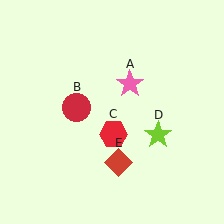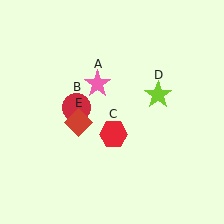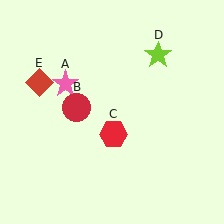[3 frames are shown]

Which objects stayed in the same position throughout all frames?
Red circle (object B) and red hexagon (object C) remained stationary.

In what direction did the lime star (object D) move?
The lime star (object D) moved up.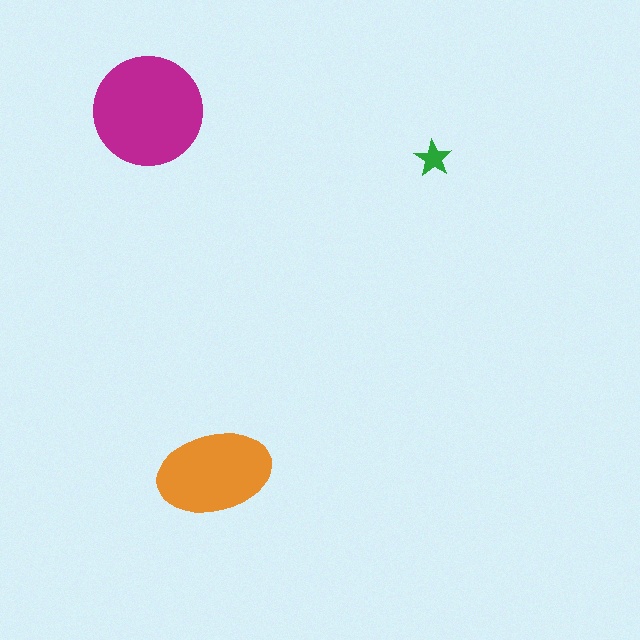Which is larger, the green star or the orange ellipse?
The orange ellipse.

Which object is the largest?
The magenta circle.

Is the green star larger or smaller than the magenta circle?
Smaller.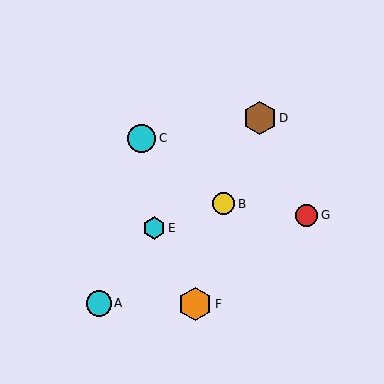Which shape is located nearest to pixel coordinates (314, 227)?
The red circle (labeled G) at (306, 215) is nearest to that location.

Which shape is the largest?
The orange hexagon (labeled F) is the largest.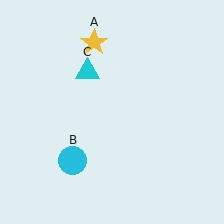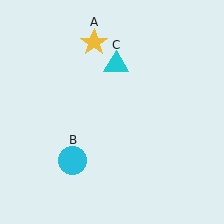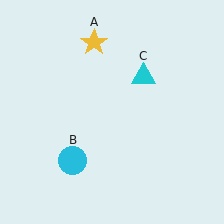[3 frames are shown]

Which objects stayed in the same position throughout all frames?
Yellow star (object A) and cyan circle (object B) remained stationary.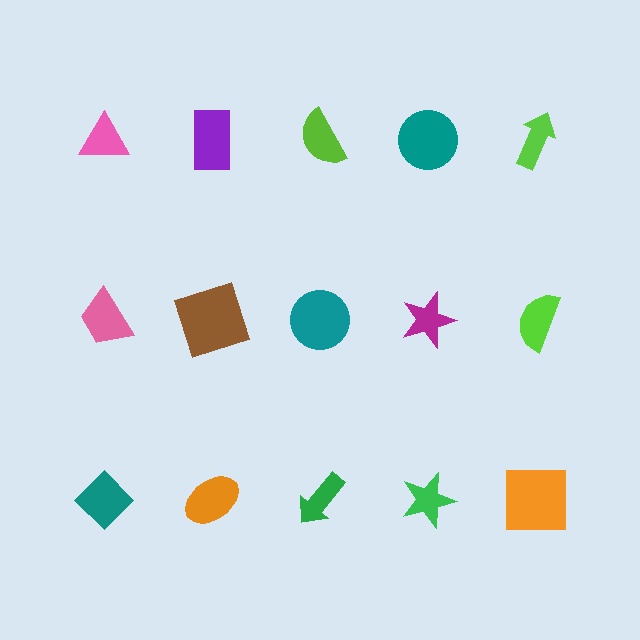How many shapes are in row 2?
5 shapes.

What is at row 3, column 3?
A green arrow.